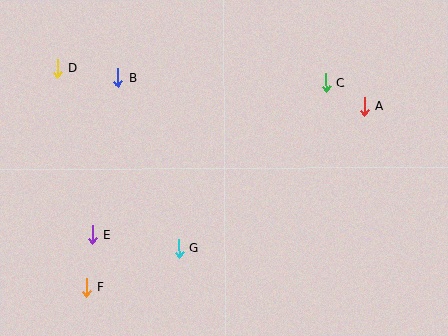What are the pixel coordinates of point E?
Point E is at (93, 234).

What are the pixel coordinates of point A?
Point A is at (364, 106).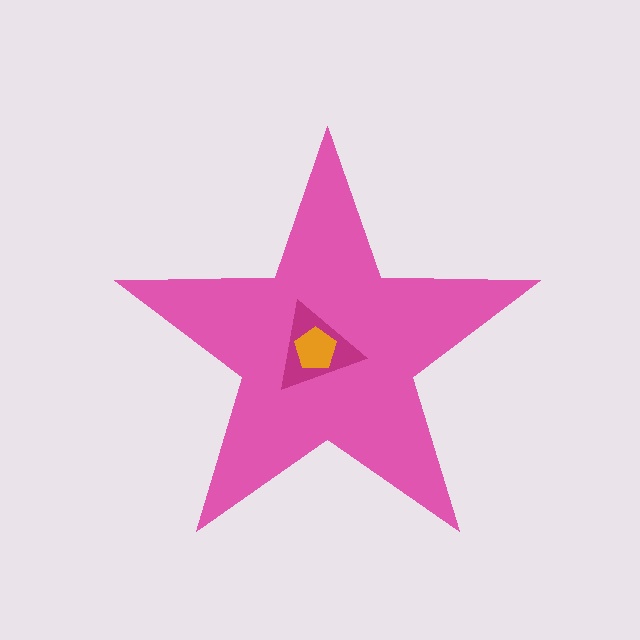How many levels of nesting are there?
3.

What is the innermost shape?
The orange pentagon.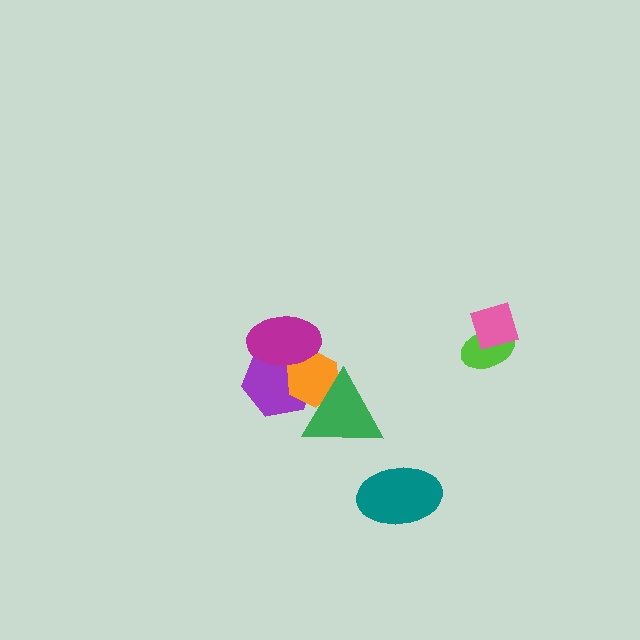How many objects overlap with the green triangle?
2 objects overlap with the green triangle.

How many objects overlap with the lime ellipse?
1 object overlaps with the lime ellipse.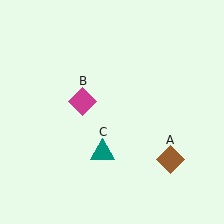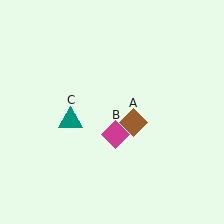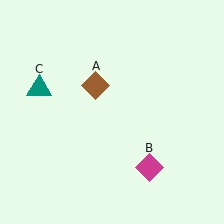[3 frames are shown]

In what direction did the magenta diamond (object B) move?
The magenta diamond (object B) moved down and to the right.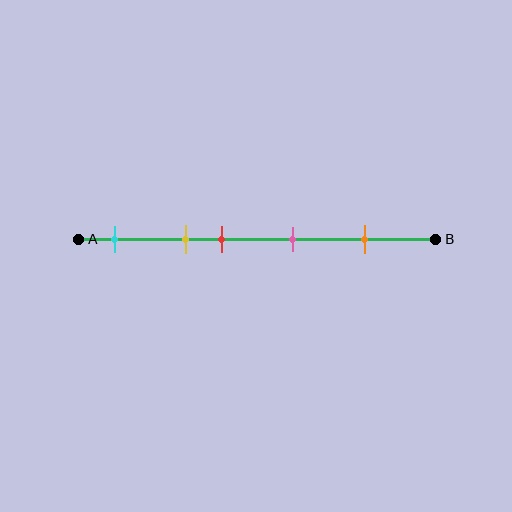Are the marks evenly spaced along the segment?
No, the marks are not evenly spaced.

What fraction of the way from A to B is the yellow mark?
The yellow mark is approximately 30% (0.3) of the way from A to B.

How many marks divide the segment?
There are 5 marks dividing the segment.